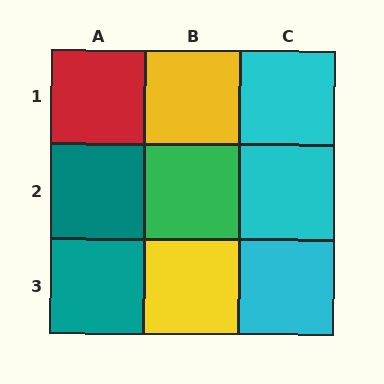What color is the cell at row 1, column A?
Red.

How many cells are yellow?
2 cells are yellow.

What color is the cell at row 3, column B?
Yellow.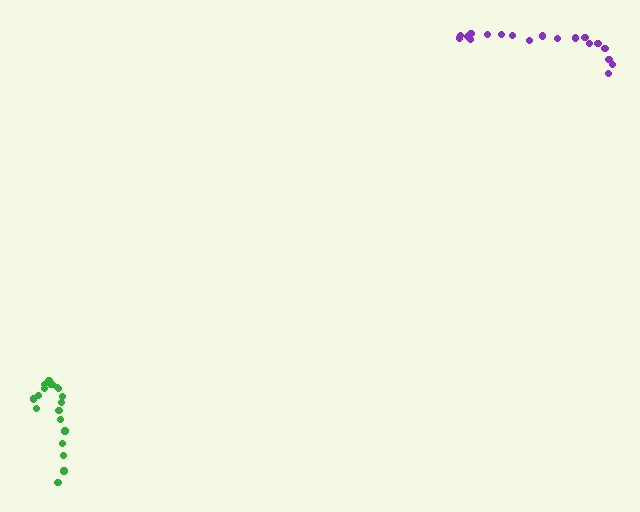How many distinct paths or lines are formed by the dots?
There are 2 distinct paths.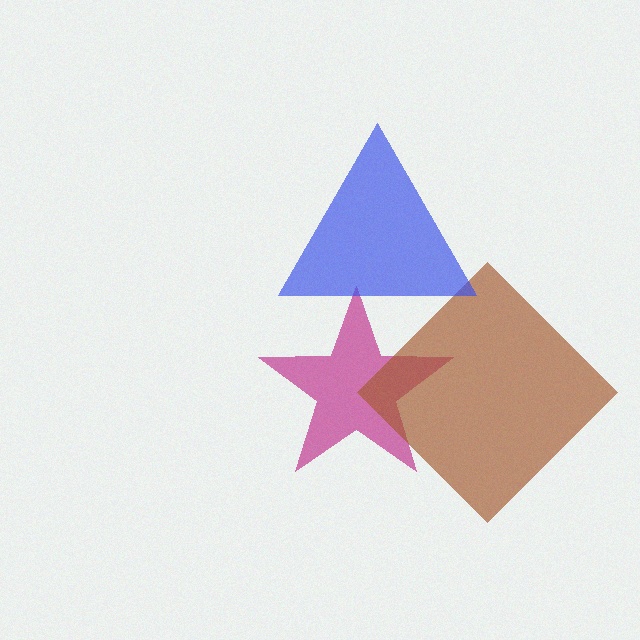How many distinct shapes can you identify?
There are 3 distinct shapes: a magenta star, a brown diamond, a blue triangle.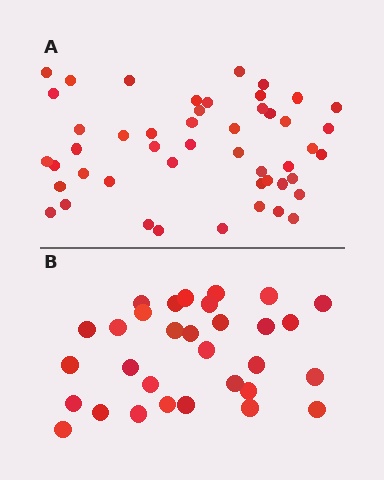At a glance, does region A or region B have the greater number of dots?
Region A (the top region) has more dots.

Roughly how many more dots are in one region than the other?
Region A has approximately 15 more dots than region B.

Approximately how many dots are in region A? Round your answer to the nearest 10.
About 50 dots. (The exact count is 48, which rounds to 50.)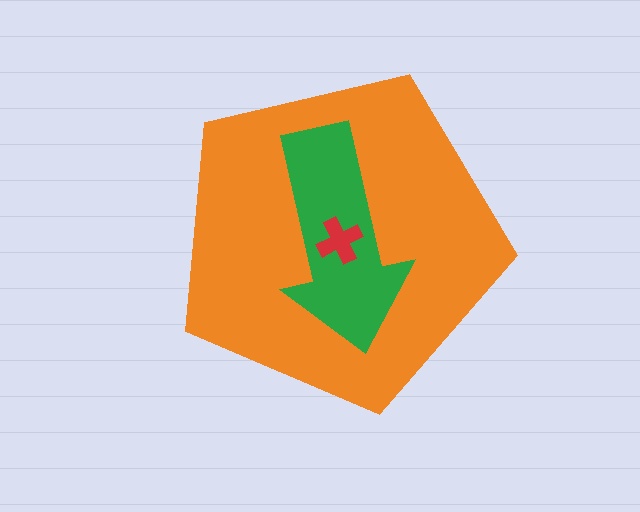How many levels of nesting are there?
3.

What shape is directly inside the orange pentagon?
The green arrow.